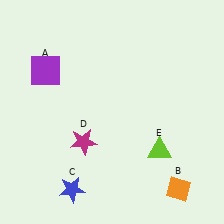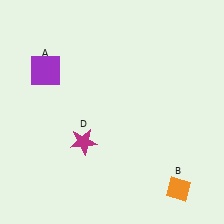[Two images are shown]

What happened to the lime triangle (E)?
The lime triangle (E) was removed in Image 2. It was in the bottom-right area of Image 1.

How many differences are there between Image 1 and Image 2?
There are 2 differences between the two images.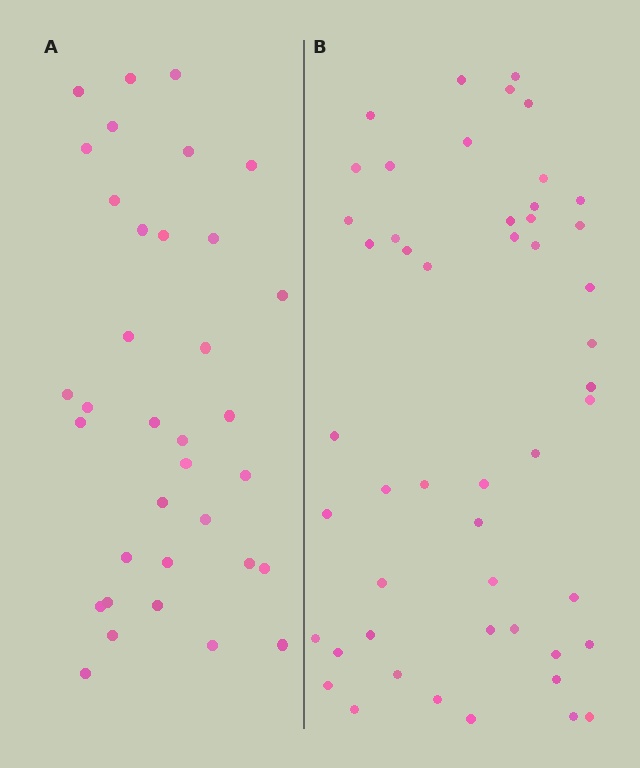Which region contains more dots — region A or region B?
Region B (the right region) has more dots.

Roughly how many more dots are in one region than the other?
Region B has approximately 15 more dots than region A.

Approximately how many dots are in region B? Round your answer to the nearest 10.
About 50 dots.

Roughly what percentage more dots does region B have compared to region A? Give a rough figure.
About 45% more.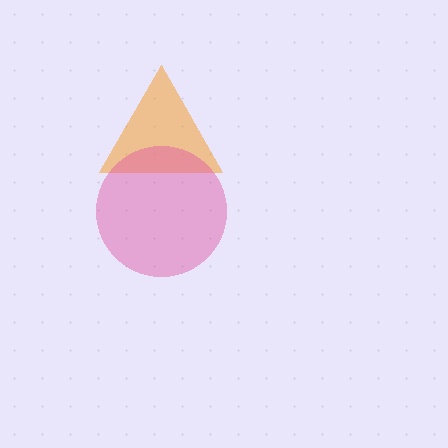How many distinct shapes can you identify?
There are 2 distinct shapes: an orange triangle, a pink circle.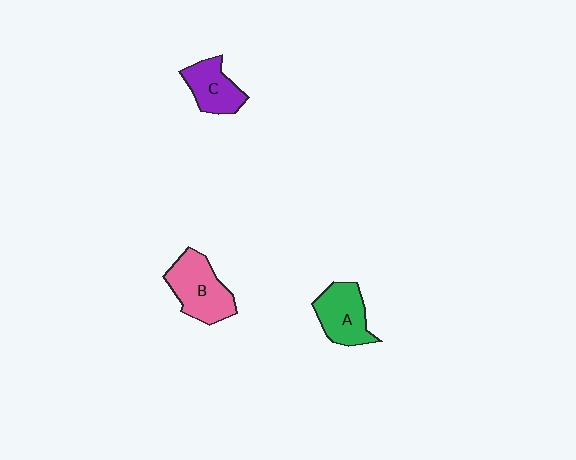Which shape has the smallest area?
Shape C (purple).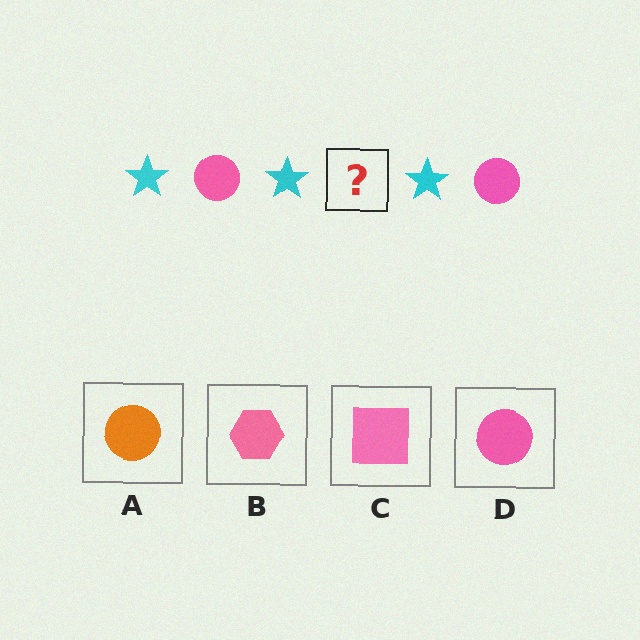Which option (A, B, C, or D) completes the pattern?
D.